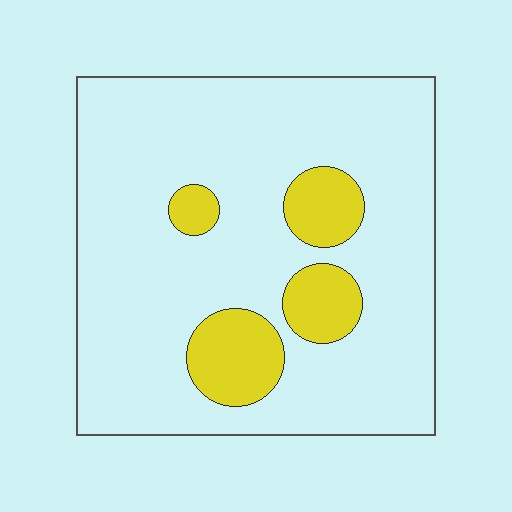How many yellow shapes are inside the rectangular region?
4.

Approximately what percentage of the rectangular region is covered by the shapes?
Approximately 15%.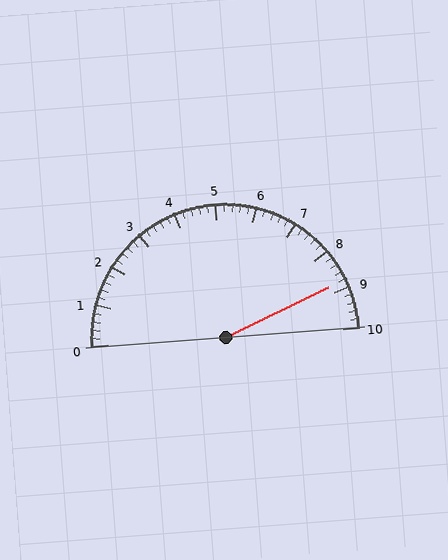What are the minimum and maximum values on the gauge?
The gauge ranges from 0 to 10.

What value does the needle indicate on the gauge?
The needle indicates approximately 8.8.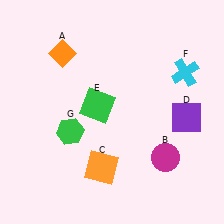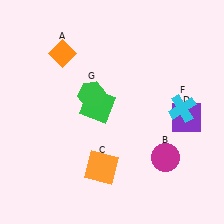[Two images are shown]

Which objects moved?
The objects that moved are: the cyan cross (F), the green hexagon (G).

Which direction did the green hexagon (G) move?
The green hexagon (G) moved up.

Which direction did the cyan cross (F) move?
The cyan cross (F) moved down.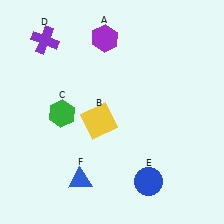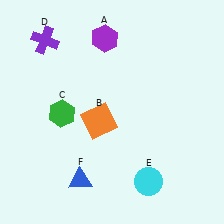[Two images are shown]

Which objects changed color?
B changed from yellow to orange. E changed from blue to cyan.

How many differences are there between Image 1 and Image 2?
There are 2 differences between the two images.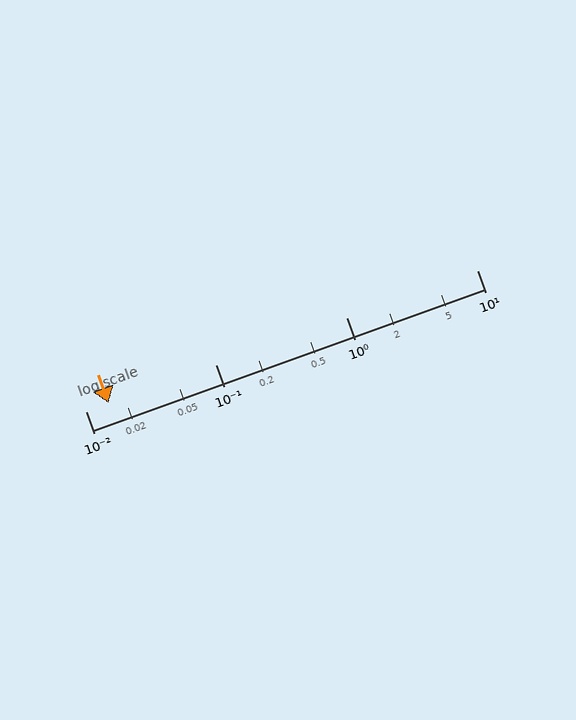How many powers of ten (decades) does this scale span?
The scale spans 3 decades, from 0.01 to 10.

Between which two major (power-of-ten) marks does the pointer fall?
The pointer is between 0.01 and 0.1.